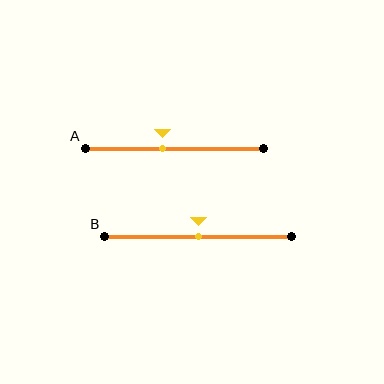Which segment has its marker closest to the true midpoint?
Segment B has its marker closest to the true midpoint.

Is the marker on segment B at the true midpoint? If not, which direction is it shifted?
Yes, the marker on segment B is at the true midpoint.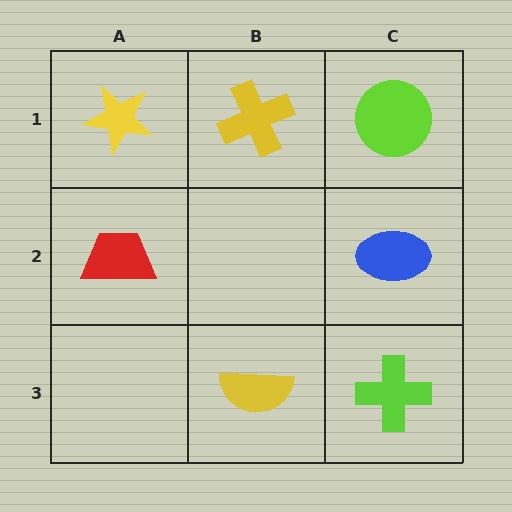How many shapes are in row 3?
2 shapes.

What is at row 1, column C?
A lime circle.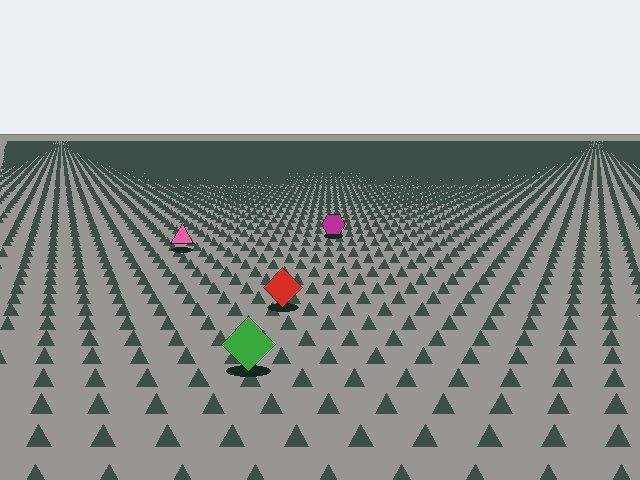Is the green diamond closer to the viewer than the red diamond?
Yes. The green diamond is closer — you can tell from the texture gradient: the ground texture is coarser near it.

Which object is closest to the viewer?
The green diamond is closest. The texture marks near it are larger and more spread out.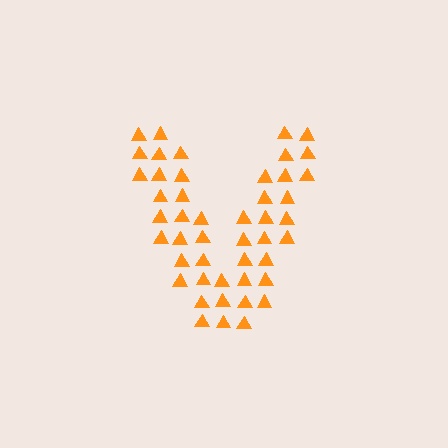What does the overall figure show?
The overall figure shows the letter V.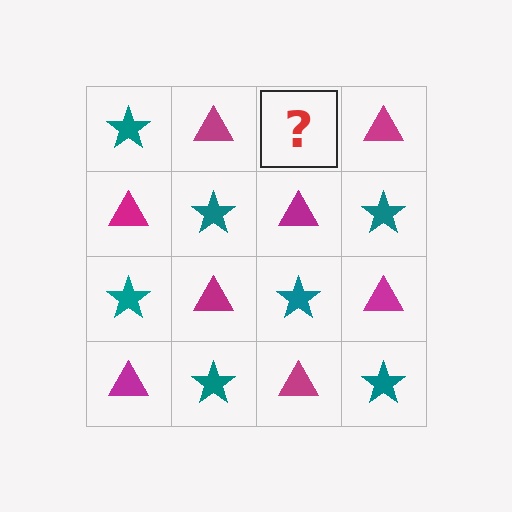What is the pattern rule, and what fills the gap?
The rule is that it alternates teal star and magenta triangle in a checkerboard pattern. The gap should be filled with a teal star.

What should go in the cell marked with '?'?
The missing cell should contain a teal star.